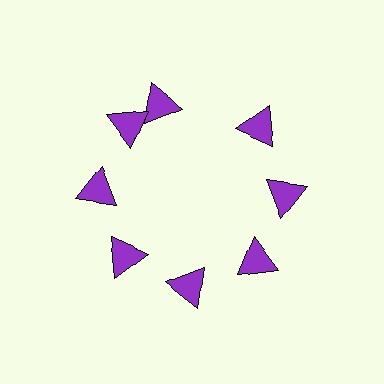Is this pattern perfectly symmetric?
No. The 8 purple triangles are arranged in a ring, but one element near the 12 o'clock position is rotated out of alignment along the ring, breaking the 8-fold rotational symmetry.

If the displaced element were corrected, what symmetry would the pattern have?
It would have 8-fold rotational symmetry — the pattern would map onto itself every 45 degrees.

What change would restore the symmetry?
The symmetry would be restored by rotating it back into even spacing with its neighbors so that all 8 triangles sit at equal angles and equal distance from the center.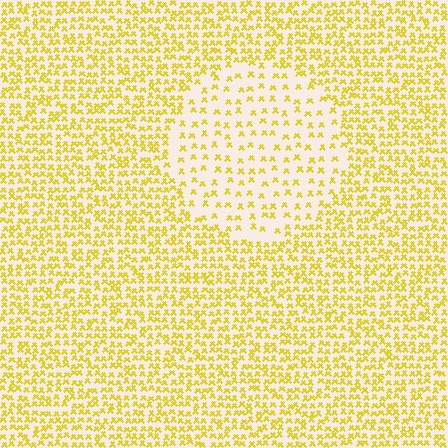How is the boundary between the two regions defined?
The boundary is defined by a change in element density (approximately 2.3x ratio). All elements are the same color, size, and shape.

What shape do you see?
I see a circle.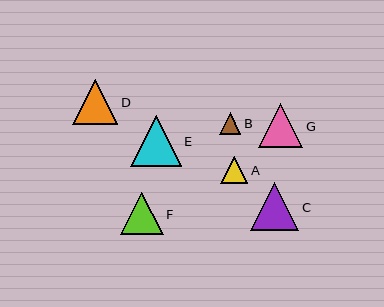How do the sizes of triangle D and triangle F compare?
Triangle D and triangle F are approximately the same size.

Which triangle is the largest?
Triangle E is the largest with a size of approximately 50 pixels.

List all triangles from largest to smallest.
From largest to smallest: E, C, D, G, F, A, B.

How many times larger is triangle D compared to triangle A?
Triangle D is approximately 1.7 times the size of triangle A.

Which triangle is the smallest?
Triangle B is the smallest with a size of approximately 22 pixels.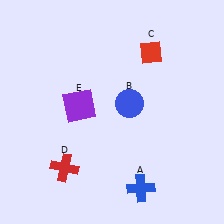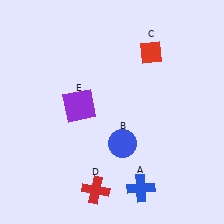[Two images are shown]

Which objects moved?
The objects that moved are: the blue circle (B), the red cross (D).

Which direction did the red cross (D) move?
The red cross (D) moved right.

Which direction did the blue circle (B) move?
The blue circle (B) moved down.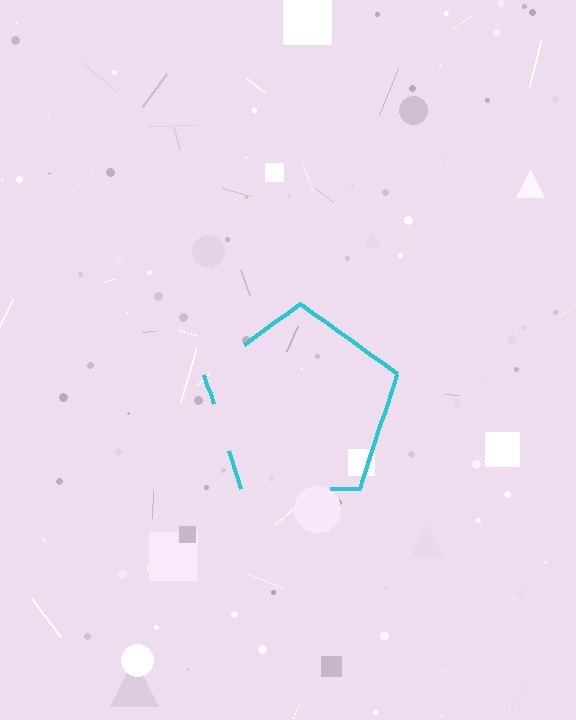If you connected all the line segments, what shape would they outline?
They would outline a pentagon.